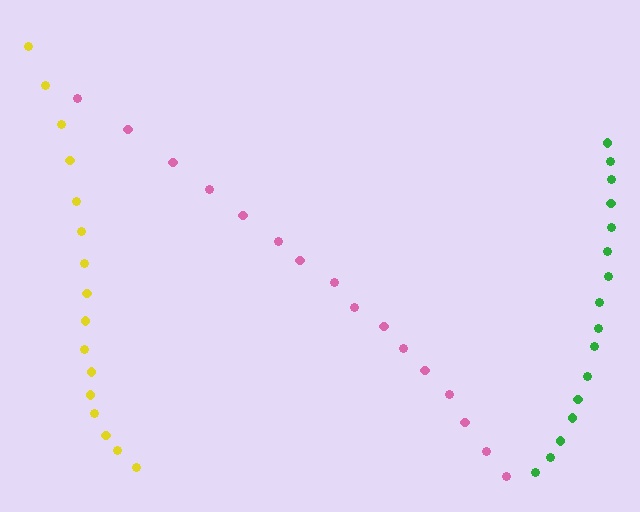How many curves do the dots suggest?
There are 3 distinct paths.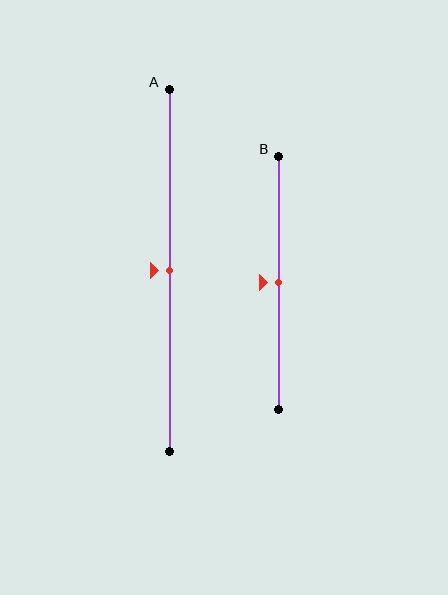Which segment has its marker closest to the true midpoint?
Segment A has its marker closest to the true midpoint.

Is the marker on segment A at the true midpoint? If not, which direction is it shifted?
Yes, the marker on segment A is at the true midpoint.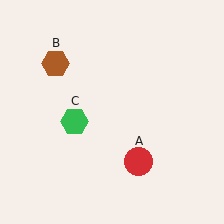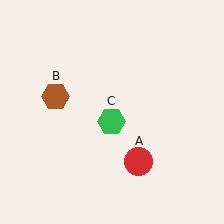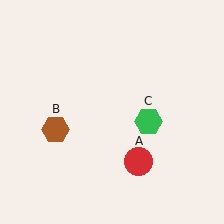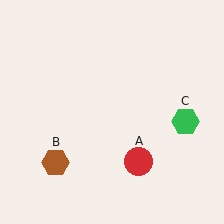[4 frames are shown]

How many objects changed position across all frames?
2 objects changed position: brown hexagon (object B), green hexagon (object C).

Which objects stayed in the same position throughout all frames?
Red circle (object A) remained stationary.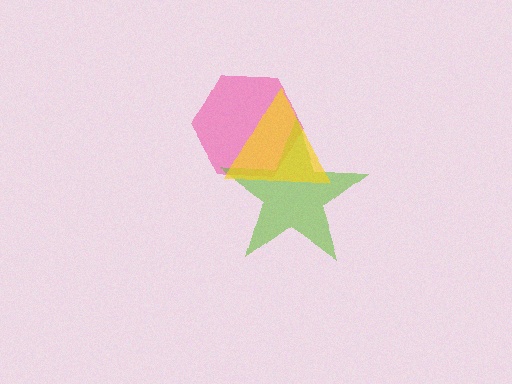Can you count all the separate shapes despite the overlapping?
Yes, there are 3 separate shapes.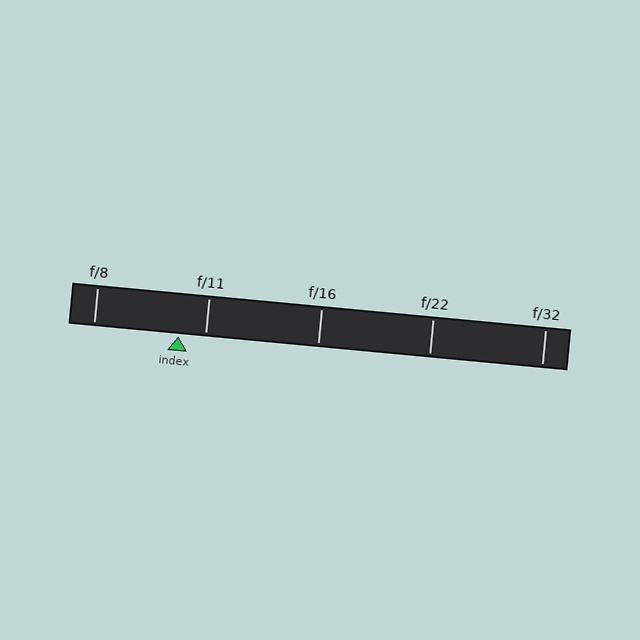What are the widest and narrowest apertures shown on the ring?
The widest aperture shown is f/8 and the narrowest is f/32.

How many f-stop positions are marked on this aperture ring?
There are 5 f-stop positions marked.